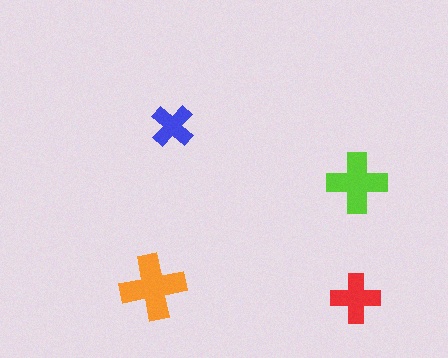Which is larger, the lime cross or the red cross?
The lime one.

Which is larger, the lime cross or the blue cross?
The lime one.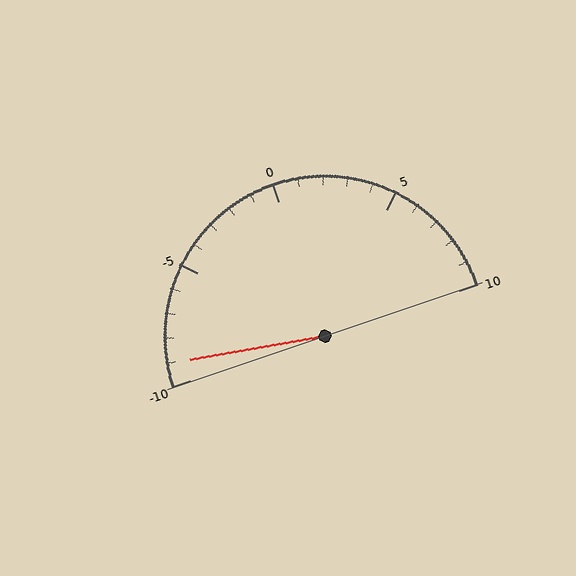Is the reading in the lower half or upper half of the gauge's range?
The reading is in the lower half of the range (-10 to 10).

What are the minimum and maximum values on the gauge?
The gauge ranges from -10 to 10.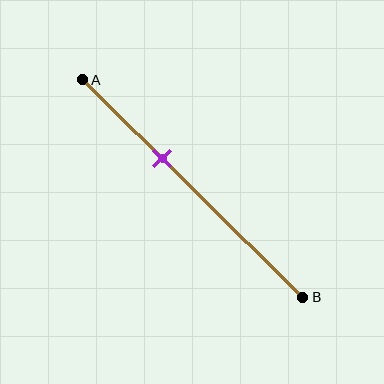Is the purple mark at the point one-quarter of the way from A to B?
No, the mark is at about 35% from A, not at the 25% one-quarter point.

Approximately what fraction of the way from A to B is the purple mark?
The purple mark is approximately 35% of the way from A to B.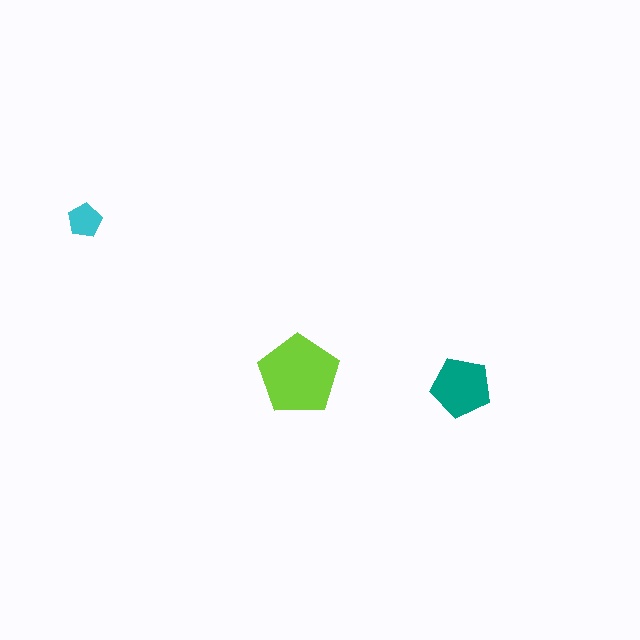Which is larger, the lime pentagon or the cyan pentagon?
The lime one.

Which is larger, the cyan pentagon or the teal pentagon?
The teal one.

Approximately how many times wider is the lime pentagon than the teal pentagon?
About 1.5 times wider.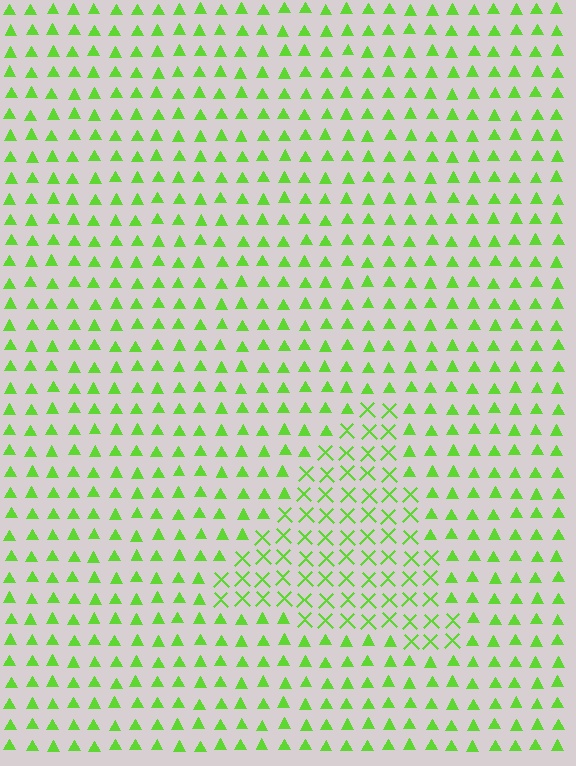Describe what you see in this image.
The image is filled with small lime elements arranged in a uniform grid. A triangle-shaped region contains X marks, while the surrounding area contains triangles. The boundary is defined purely by the change in element shape.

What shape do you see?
I see a triangle.